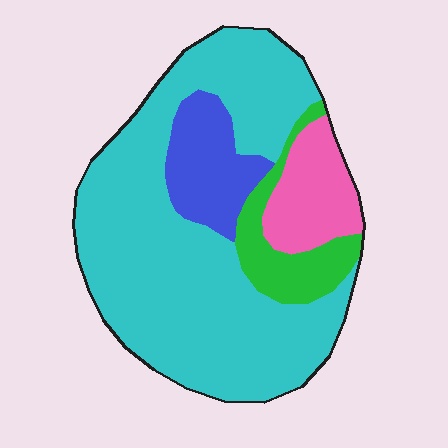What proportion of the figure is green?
Green takes up less than a quarter of the figure.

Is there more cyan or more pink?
Cyan.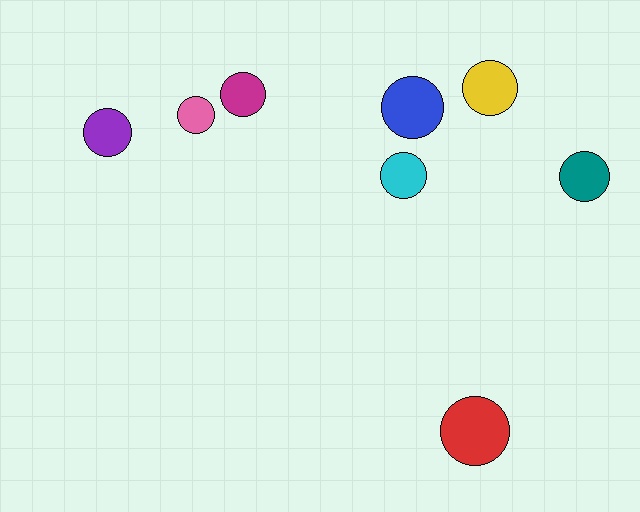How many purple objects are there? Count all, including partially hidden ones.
There is 1 purple object.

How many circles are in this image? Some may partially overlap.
There are 8 circles.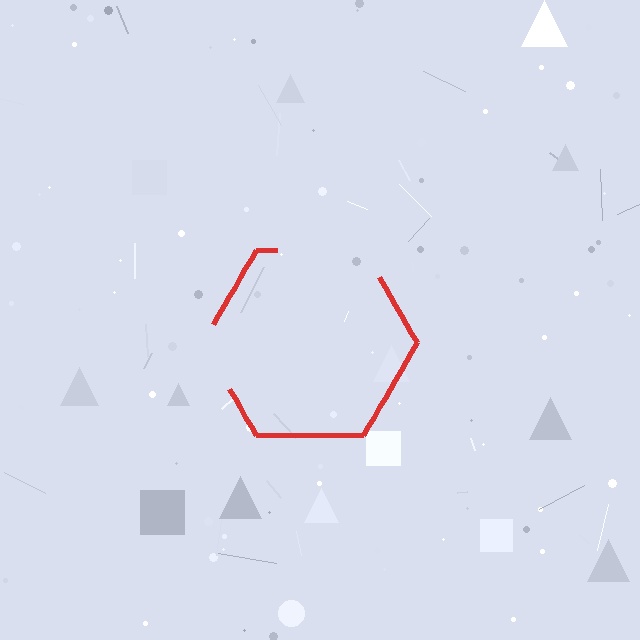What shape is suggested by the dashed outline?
The dashed outline suggests a hexagon.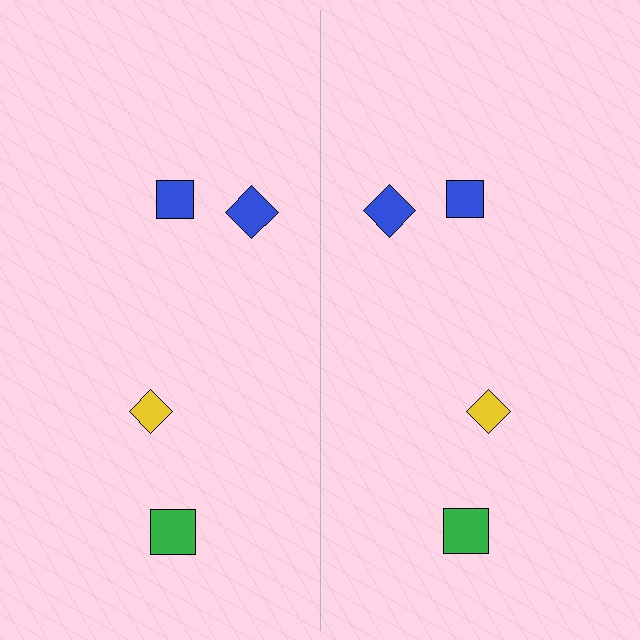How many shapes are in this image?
There are 8 shapes in this image.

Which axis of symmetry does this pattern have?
The pattern has a vertical axis of symmetry running through the center of the image.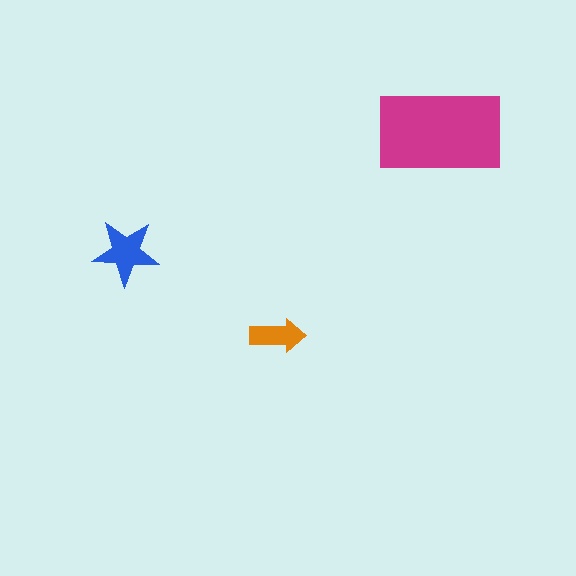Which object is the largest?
The magenta rectangle.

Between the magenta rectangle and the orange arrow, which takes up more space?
The magenta rectangle.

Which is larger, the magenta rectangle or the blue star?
The magenta rectangle.